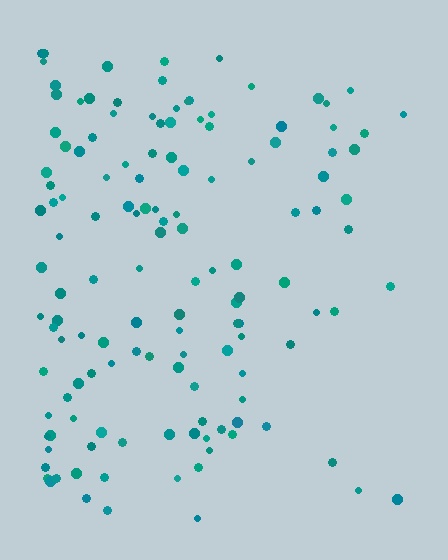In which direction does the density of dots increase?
From right to left, with the left side densest.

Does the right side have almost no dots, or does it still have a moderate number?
Still a moderate number, just noticeably fewer than the left.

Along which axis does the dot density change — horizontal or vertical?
Horizontal.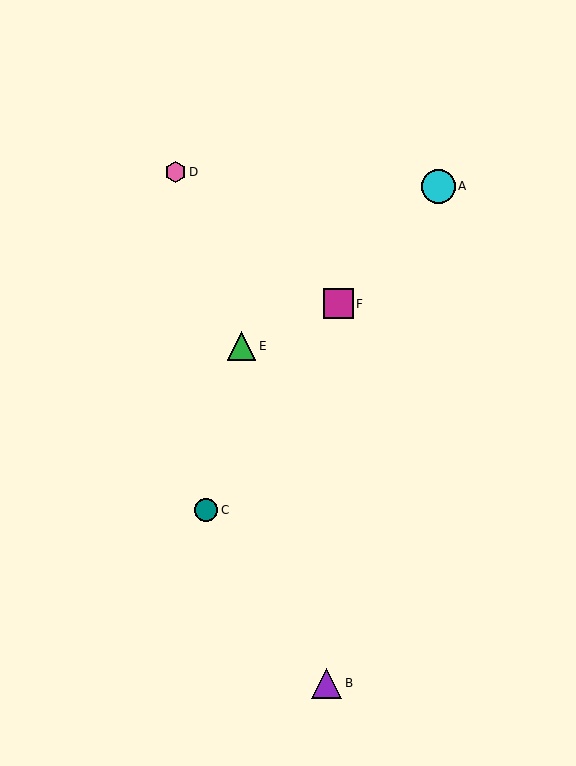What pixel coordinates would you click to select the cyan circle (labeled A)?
Click at (438, 186) to select the cyan circle A.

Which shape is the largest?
The cyan circle (labeled A) is the largest.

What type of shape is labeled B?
Shape B is a purple triangle.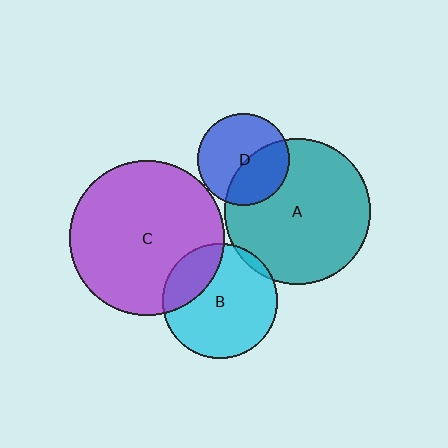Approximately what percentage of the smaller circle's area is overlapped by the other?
Approximately 40%.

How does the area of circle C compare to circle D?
Approximately 2.8 times.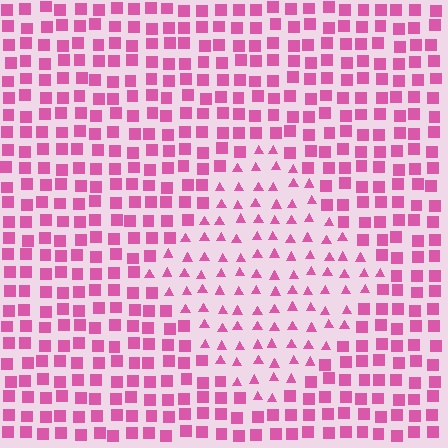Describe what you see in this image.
The image is filled with small pink elements arranged in a uniform grid. A diamond-shaped region contains triangles, while the surrounding area contains squares. The boundary is defined purely by the change in element shape.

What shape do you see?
I see a diamond.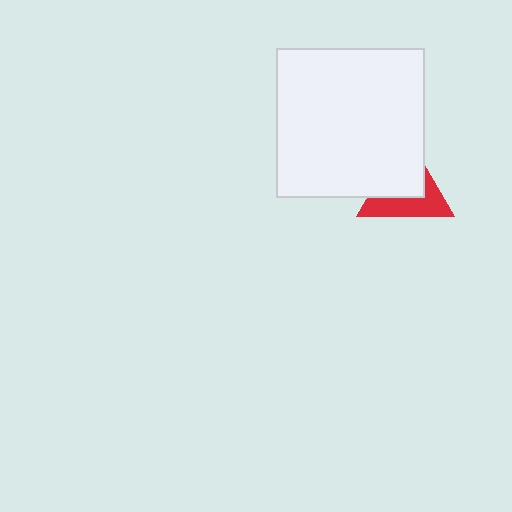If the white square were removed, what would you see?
You would see the complete red triangle.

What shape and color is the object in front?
The object in front is a white square.